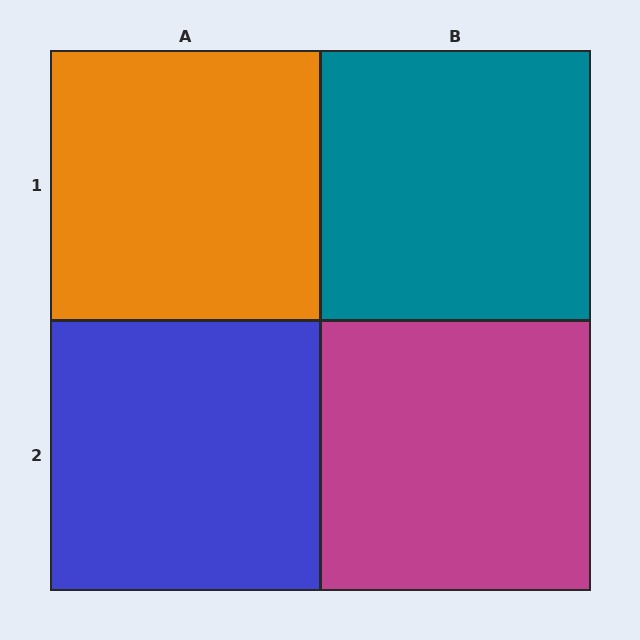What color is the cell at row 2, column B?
Magenta.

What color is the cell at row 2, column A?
Blue.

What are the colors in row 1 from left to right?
Orange, teal.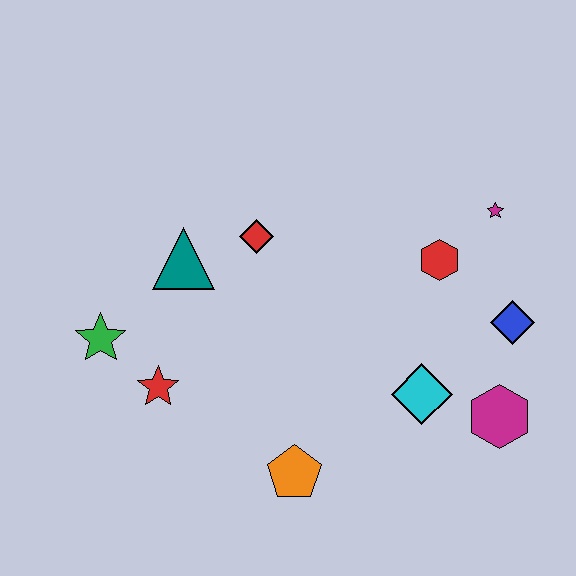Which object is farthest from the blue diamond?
The green star is farthest from the blue diamond.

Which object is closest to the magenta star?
The red hexagon is closest to the magenta star.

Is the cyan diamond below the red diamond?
Yes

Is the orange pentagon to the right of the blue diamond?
No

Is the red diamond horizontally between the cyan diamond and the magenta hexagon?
No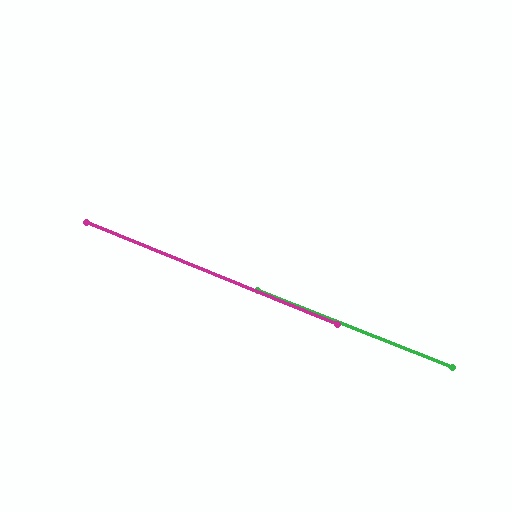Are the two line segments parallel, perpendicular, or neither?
Parallel — their directions differ by only 0.4°.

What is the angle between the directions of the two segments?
Approximately 0 degrees.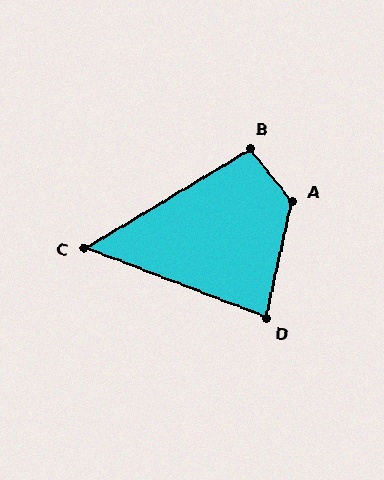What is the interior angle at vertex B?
Approximately 98 degrees (obtuse).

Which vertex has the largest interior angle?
A, at approximately 128 degrees.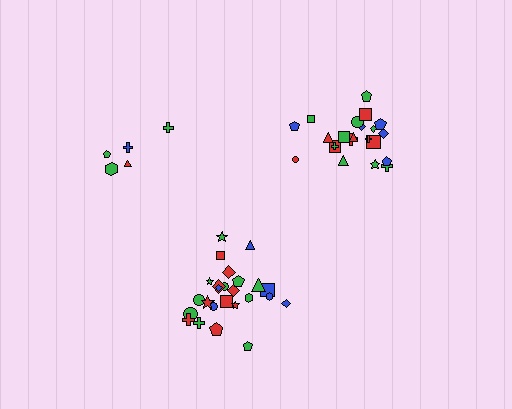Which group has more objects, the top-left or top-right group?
The top-right group.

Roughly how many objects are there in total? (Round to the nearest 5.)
Roughly 50 objects in total.